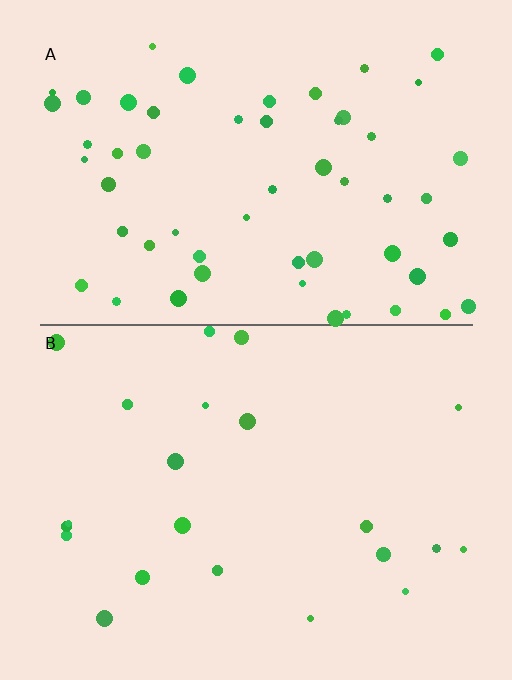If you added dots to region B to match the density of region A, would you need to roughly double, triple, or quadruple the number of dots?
Approximately triple.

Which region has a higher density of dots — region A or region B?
A (the top).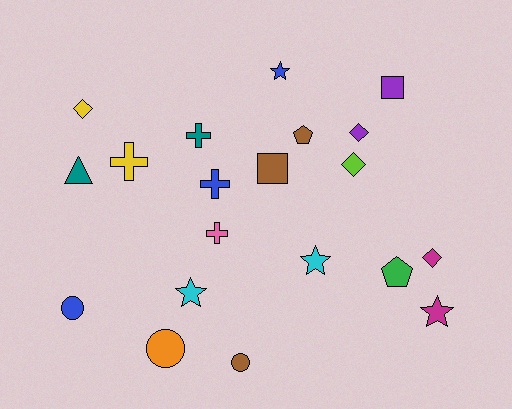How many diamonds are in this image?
There are 4 diamonds.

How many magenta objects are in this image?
There are 2 magenta objects.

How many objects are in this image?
There are 20 objects.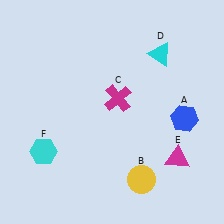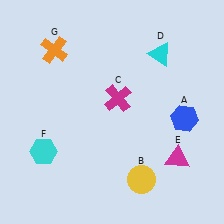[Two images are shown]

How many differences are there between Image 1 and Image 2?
There is 1 difference between the two images.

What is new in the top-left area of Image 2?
An orange cross (G) was added in the top-left area of Image 2.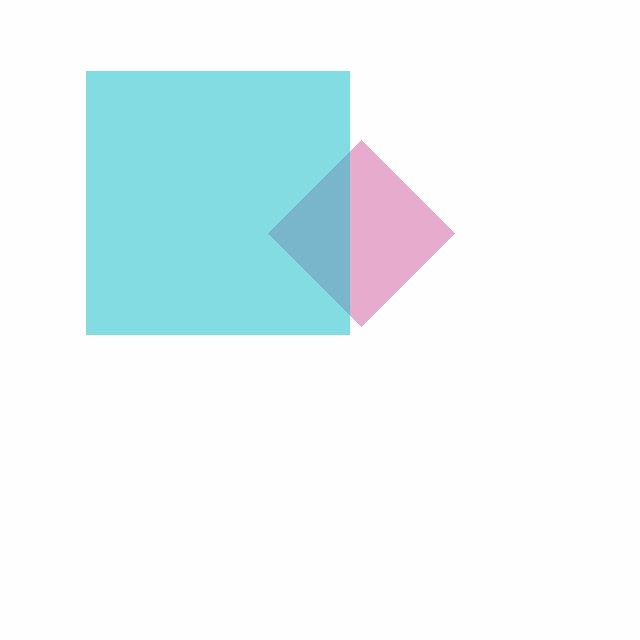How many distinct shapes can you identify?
There are 2 distinct shapes: a magenta diamond, a cyan square.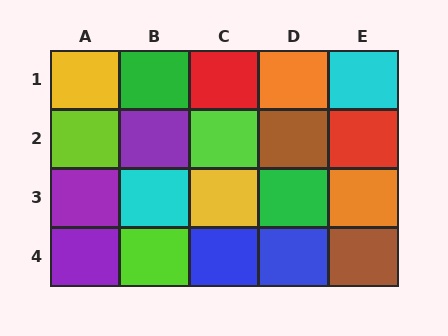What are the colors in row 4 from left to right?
Purple, lime, blue, blue, brown.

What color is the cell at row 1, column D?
Orange.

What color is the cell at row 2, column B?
Purple.